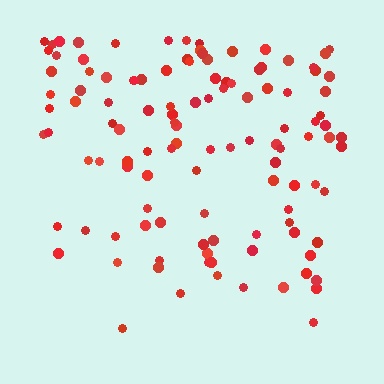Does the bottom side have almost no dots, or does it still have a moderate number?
Still a moderate number, just noticeably fewer than the top.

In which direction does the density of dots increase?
From bottom to top, with the top side densest.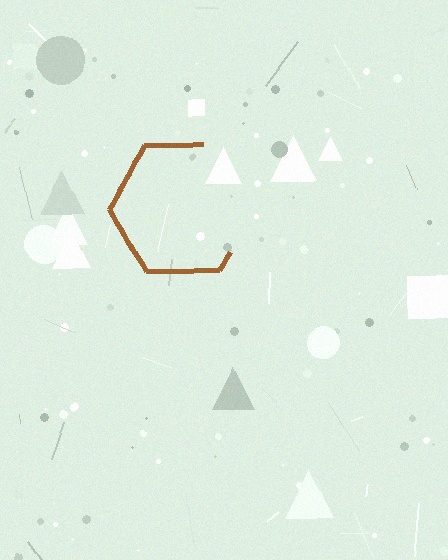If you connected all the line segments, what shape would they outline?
They would outline a hexagon.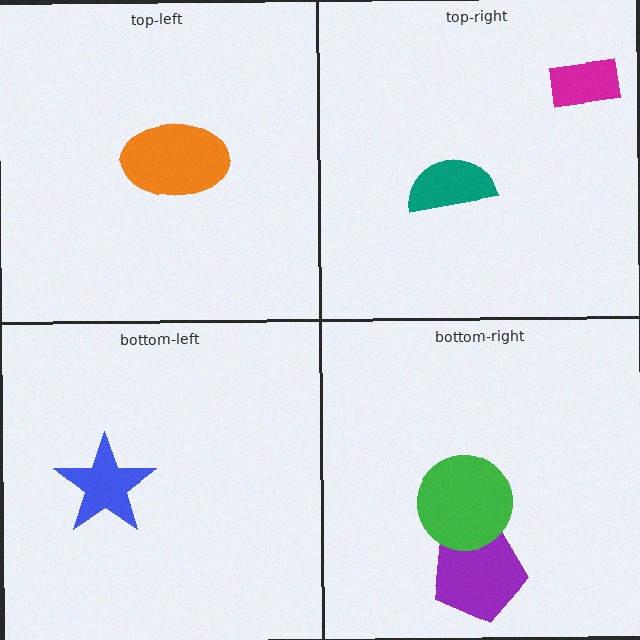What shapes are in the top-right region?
The magenta rectangle, the teal semicircle.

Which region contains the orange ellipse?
The top-left region.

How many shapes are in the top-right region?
2.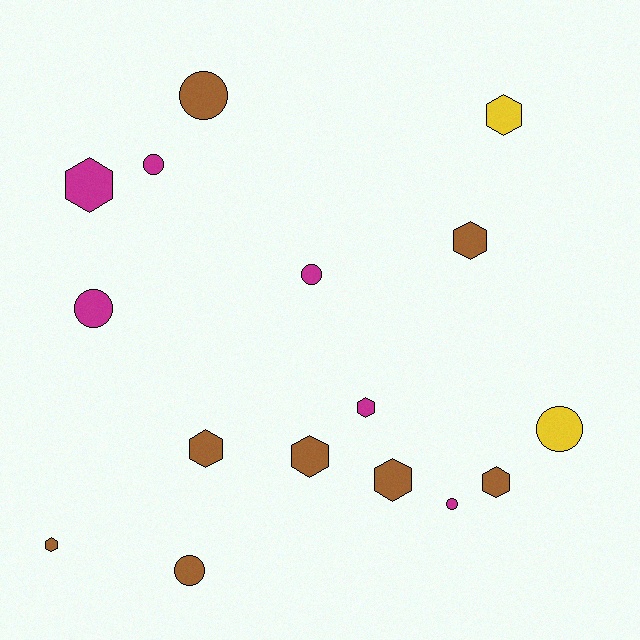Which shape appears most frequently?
Hexagon, with 9 objects.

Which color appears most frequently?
Brown, with 8 objects.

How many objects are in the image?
There are 16 objects.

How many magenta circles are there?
There are 4 magenta circles.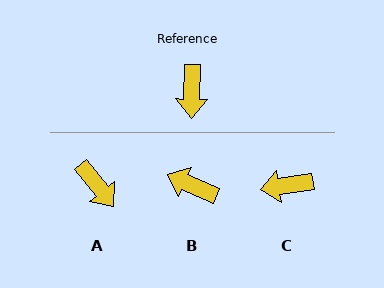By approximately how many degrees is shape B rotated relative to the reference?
Approximately 112 degrees clockwise.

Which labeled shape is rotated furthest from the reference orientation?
B, about 112 degrees away.